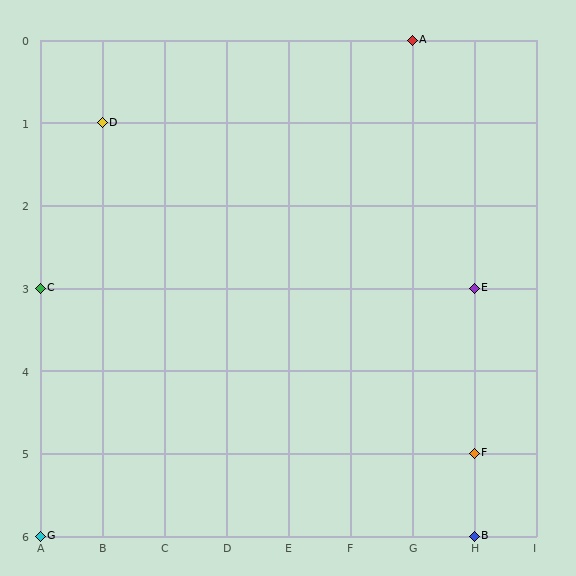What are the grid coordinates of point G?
Point G is at grid coordinates (A, 6).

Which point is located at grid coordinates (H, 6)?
Point B is at (H, 6).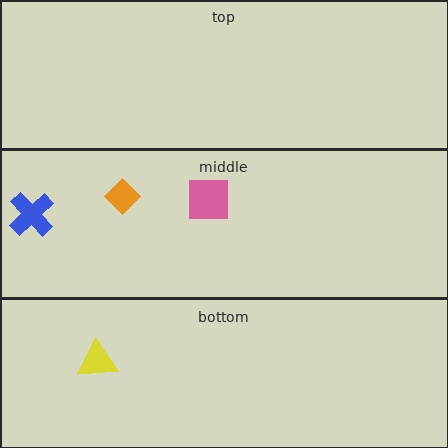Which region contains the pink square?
The middle region.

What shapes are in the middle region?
The pink square, the blue cross, the orange diamond.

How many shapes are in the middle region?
3.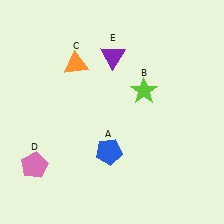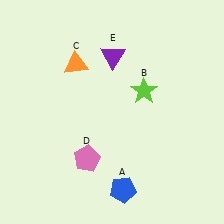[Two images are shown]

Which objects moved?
The objects that moved are: the blue pentagon (A), the pink pentagon (D).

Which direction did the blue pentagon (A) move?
The blue pentagon (A) moved down.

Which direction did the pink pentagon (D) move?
The pink pentagon (D) moved right.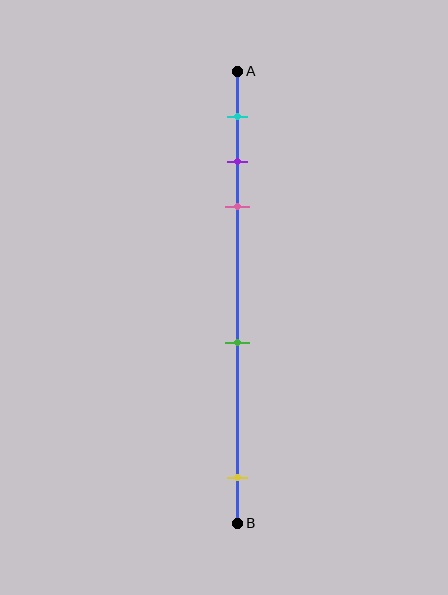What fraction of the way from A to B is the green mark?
The green mark is approximately 60% (0.6) of the way from A to B.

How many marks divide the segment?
There are 5 marks dividing the segment.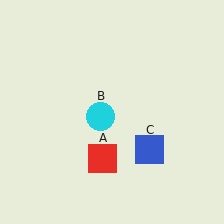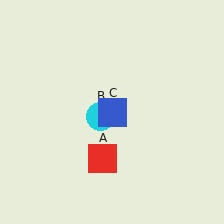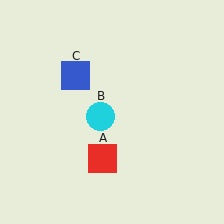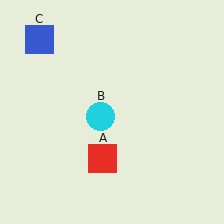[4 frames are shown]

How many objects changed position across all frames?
1 object changed position: blue square (object C).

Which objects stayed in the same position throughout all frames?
Red square (object A) and cyan circle (object B) remained stationary.